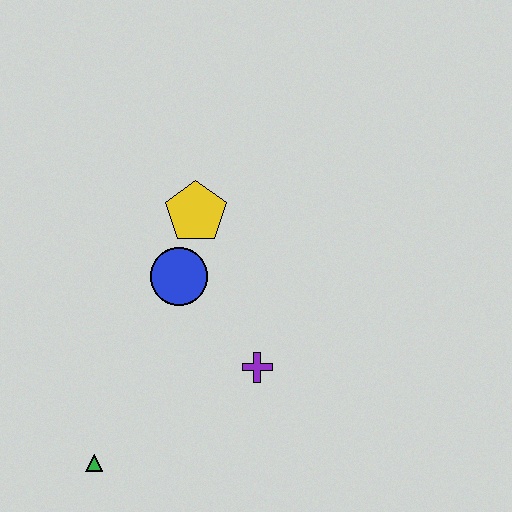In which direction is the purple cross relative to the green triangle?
The purple cross is to the right of the green triangle.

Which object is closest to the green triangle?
The purple cross is closest to the green triangle.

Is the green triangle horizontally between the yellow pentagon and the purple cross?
No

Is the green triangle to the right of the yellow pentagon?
No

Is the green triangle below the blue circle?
Yes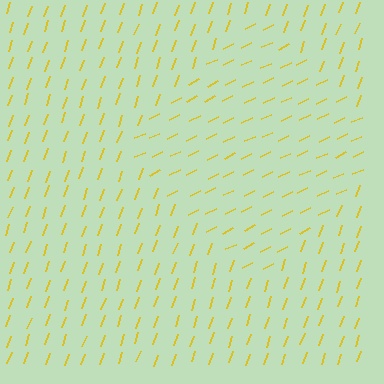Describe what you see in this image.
The image is filled with small yellow line segments. A diamond region in the image has lines oriented differently from the surrounding lines, creating a visible texture boundary.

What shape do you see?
I see a diamond.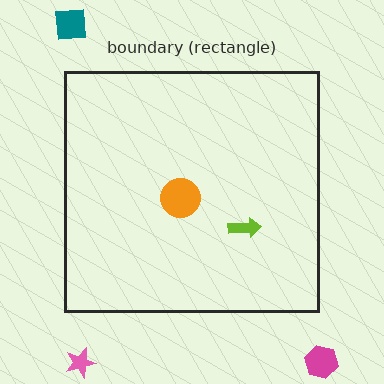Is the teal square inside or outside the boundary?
Outside.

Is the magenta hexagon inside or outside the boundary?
Outside.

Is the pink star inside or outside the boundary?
Outside.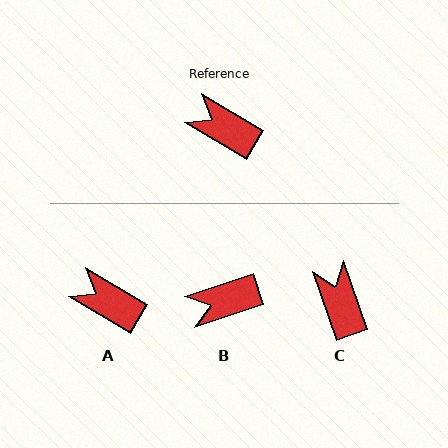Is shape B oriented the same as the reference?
No, it is off by about 49 degrees.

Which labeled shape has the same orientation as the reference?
A.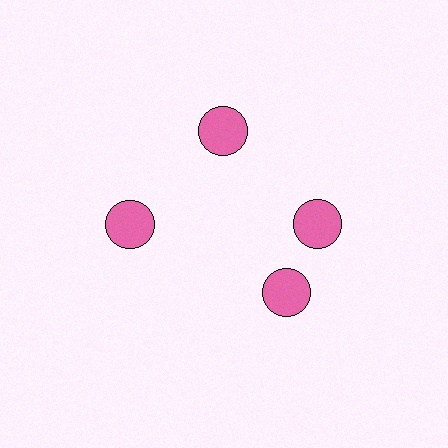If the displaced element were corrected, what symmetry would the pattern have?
It would have 4-fold rotational symmetry — the pattern would map onto itself every 90 degrees.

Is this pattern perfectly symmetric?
No. The 4 pink circles are arranged in a ring, but one element near the 6 o'clock position is rotated out of alignment along the ring, breaking the 4-fold rotational symmetry.